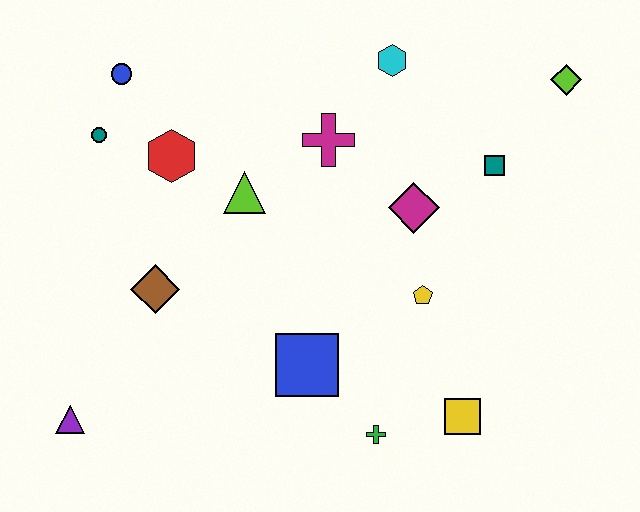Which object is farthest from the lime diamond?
The purple triangle is farthest from the lime diamond.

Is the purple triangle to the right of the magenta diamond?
No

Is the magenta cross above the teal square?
Yes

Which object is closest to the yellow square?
The green cross is closest to the yellow square.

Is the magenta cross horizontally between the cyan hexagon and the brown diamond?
Yes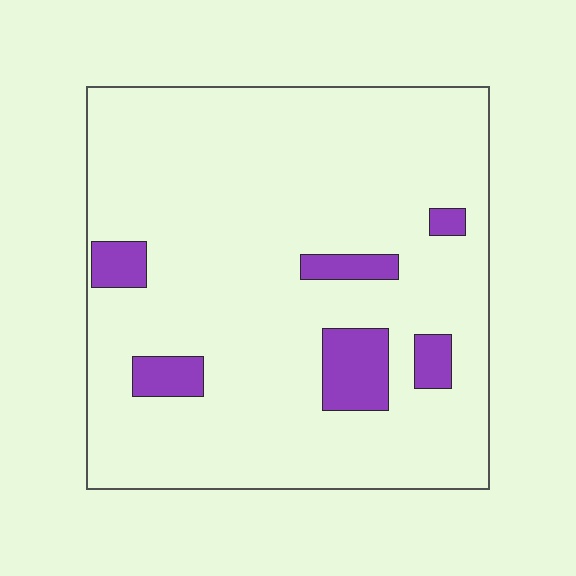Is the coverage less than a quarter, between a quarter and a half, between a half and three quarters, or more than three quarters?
Less than a quarter.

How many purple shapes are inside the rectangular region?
6.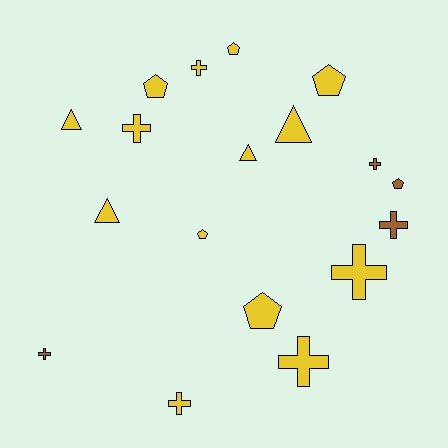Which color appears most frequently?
Yellow, with 14 objects.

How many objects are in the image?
There are 18 objects.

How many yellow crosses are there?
There are 5 yellow crosses.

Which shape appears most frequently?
Cross, with 8 objects.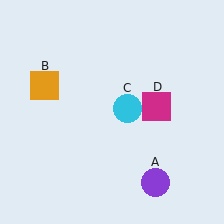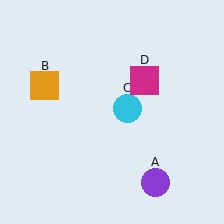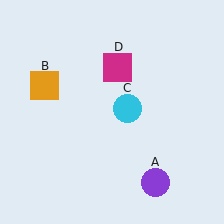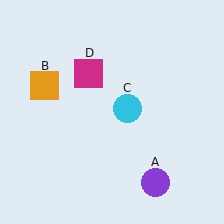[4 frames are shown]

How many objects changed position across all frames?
1 object changed position: magenta square (object D).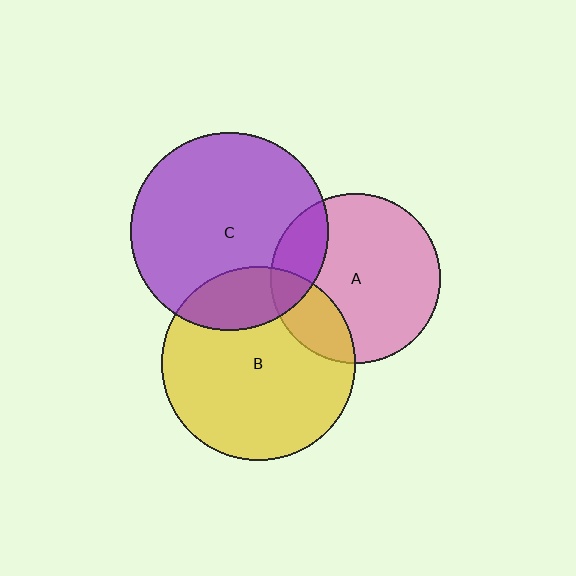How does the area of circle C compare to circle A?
Approximately 1.3 times.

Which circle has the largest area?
Circle C (purple).